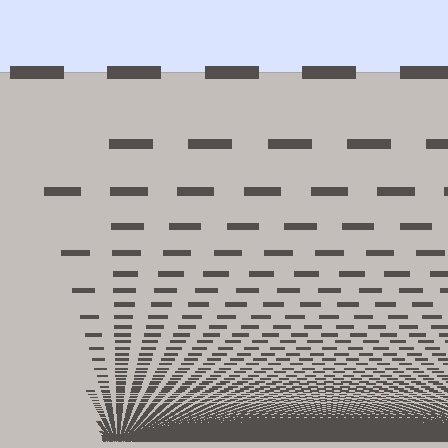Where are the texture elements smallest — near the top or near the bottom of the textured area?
Near the bottom.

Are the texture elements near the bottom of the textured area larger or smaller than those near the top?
Smaller. The gradient is inverted — elements near the bottom are smaller and denser.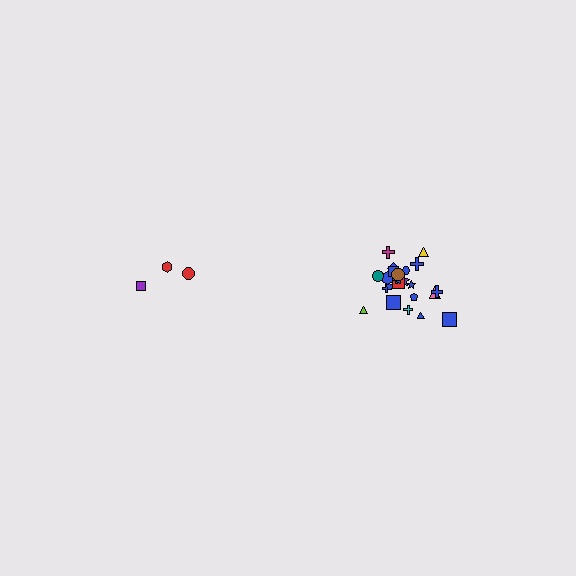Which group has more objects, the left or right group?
The right group.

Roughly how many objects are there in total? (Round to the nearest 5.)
Roughly 30 objects in total.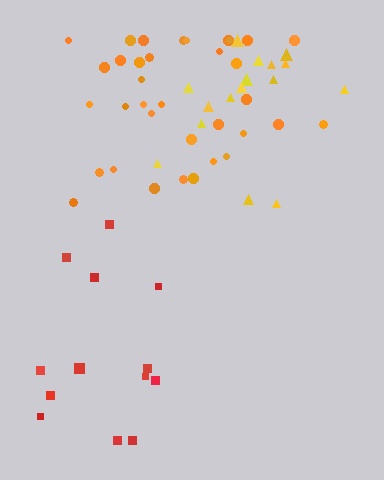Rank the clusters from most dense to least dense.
orange, yellow, red.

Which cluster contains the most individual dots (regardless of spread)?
Orange (35).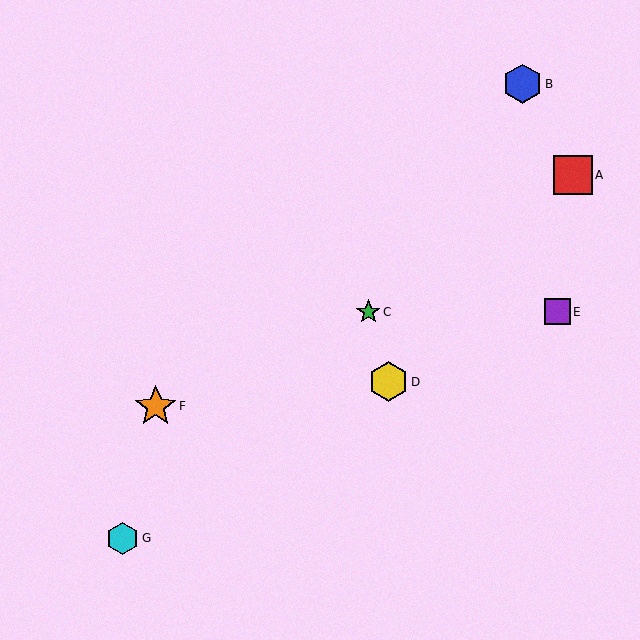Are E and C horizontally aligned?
Yes, both are at y≈312.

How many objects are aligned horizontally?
2 objects (C, E) are aligned horizontally.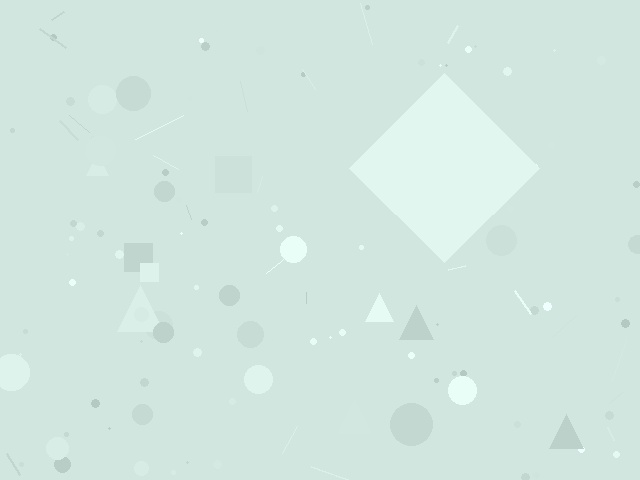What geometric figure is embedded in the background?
A diamond is embedded in the background.